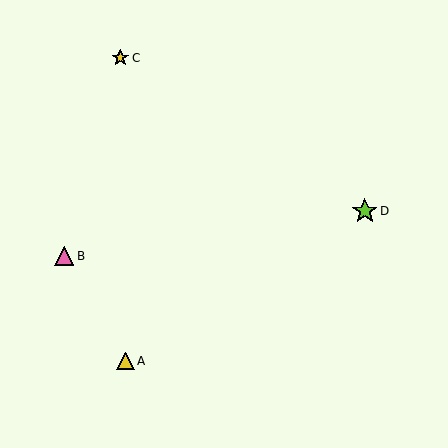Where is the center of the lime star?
The center of the lime star is at (365, 211).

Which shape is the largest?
The lime star (labeled D) is the largest.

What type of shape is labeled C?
Shape C is a yellow star.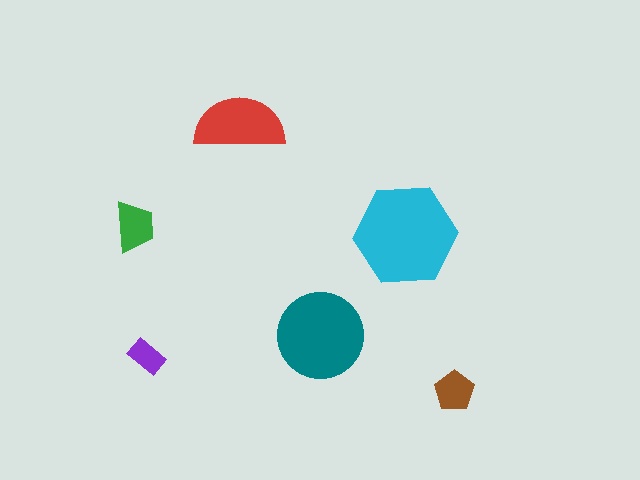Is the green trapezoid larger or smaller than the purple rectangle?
Larger.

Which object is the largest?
The cyan hexagon.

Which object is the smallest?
The purple rectangle.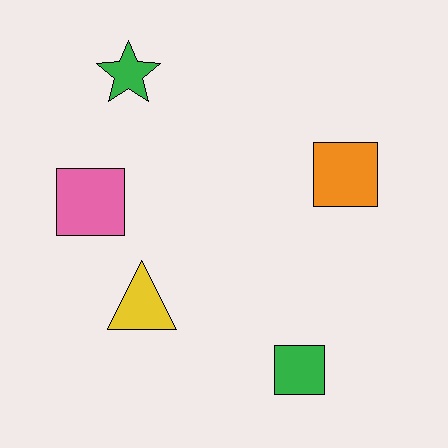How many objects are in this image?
There are 5 objects.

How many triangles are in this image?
There is 1 triangle.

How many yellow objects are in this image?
There is 1 yellow object.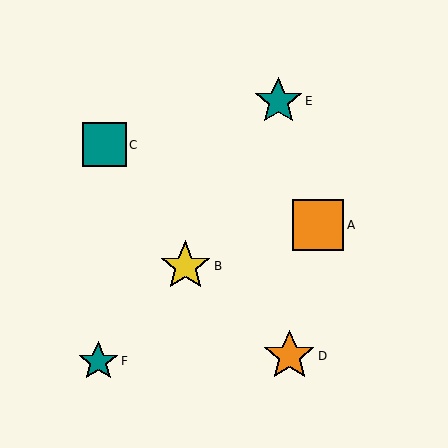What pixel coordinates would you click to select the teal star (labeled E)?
Click at (278, 101) to select the teal star E.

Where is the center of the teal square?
The center of the teal square is at (104, 145).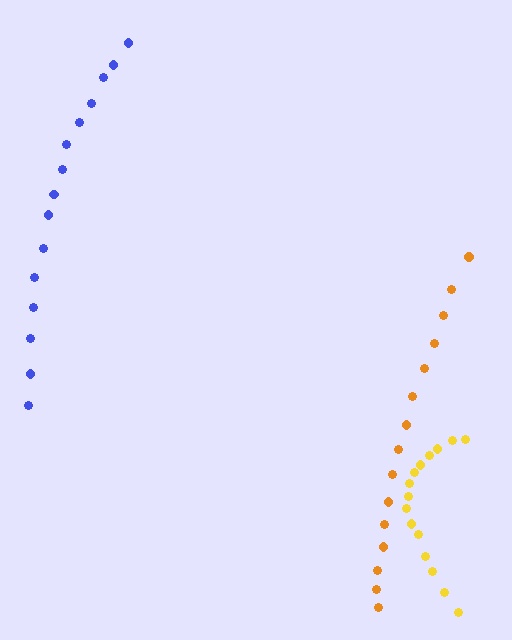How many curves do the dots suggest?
There are 3 distinct paths.